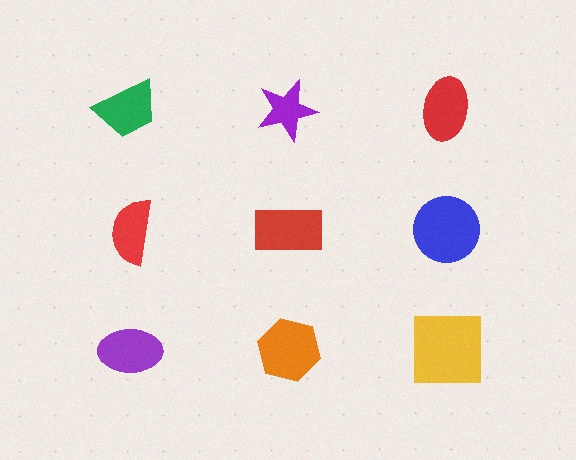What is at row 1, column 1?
A green trapezoid.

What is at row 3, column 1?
A purple ellipse.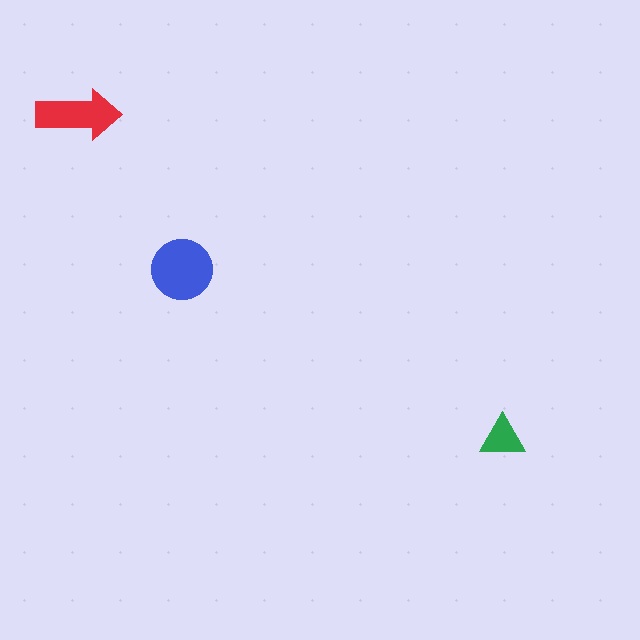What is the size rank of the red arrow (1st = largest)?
2nd.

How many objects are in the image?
There are 3 objects in the image.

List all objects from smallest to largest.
The green triangle, the red arrow, the blue circle.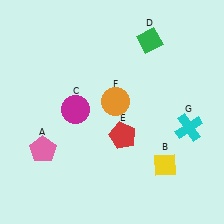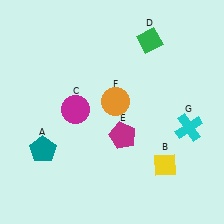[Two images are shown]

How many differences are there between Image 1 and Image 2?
There are 2 differences between the two images.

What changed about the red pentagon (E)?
In Image 1, E is red. In Image 2, it changed to magenta.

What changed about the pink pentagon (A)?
In Image 1, A is pink. In Image 2, it changed to teal.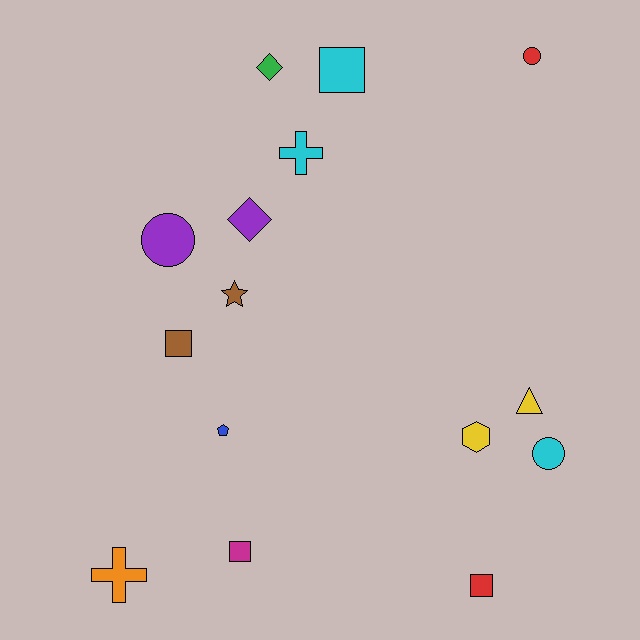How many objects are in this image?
There are 15 objects.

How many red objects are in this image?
There are 2 red objects.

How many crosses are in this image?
There are 2 crosses.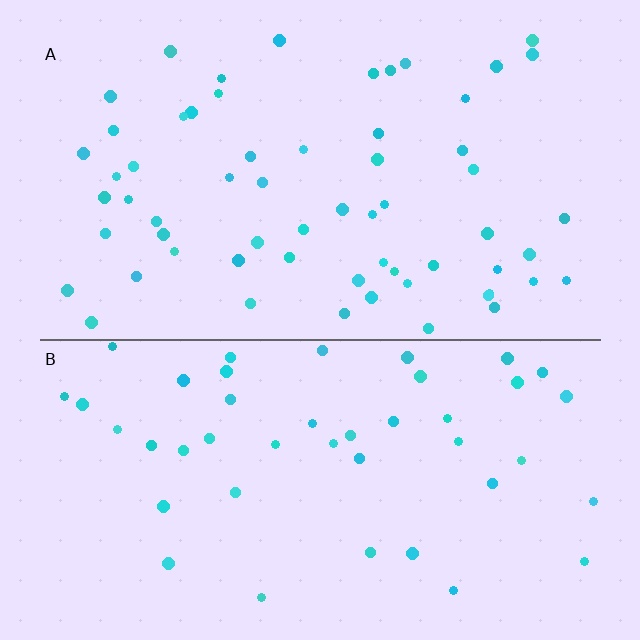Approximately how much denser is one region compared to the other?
Approximately 1.4× — region A over region B.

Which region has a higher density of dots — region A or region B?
A (the top).